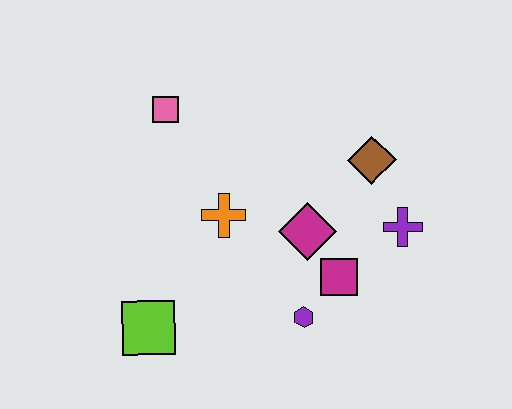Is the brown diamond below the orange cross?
No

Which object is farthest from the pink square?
The purple cross is farthest from the pink square.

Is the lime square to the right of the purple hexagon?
No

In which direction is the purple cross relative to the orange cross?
The purple cross is to the right of the orange cross.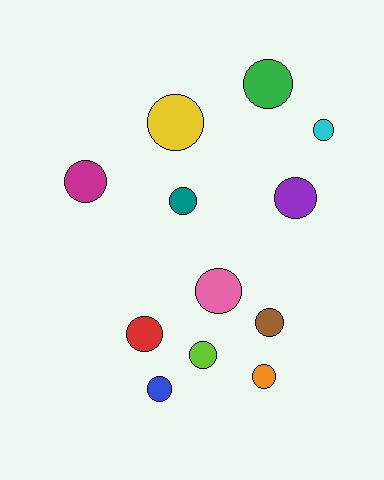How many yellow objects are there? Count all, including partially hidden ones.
There is 1 yellow object.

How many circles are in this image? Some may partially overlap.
There are 12 circles.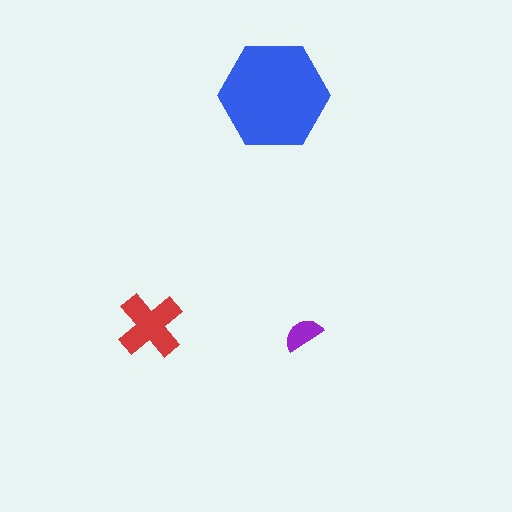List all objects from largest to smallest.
The blue hexagon, the red cross, the purple semicircle.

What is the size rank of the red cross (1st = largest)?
2nd.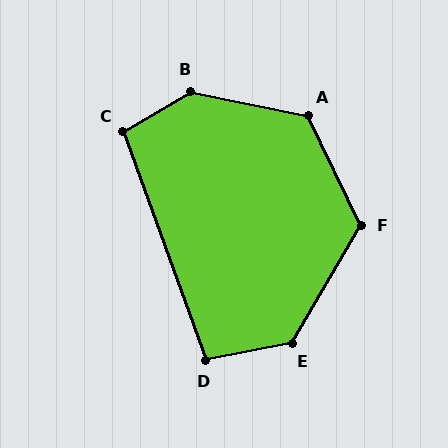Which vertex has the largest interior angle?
B, at approximately 137 degrees.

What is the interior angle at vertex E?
Approximately 132 degrees (obtuse).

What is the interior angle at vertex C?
Approximately 101 degrees (obtuse).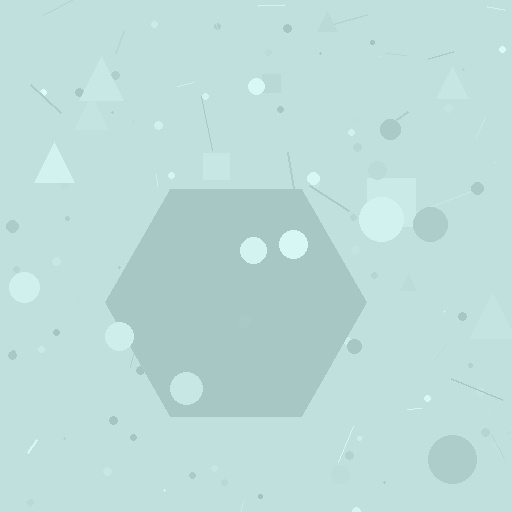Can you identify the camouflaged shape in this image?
The camouflaged shape is a hexagon.